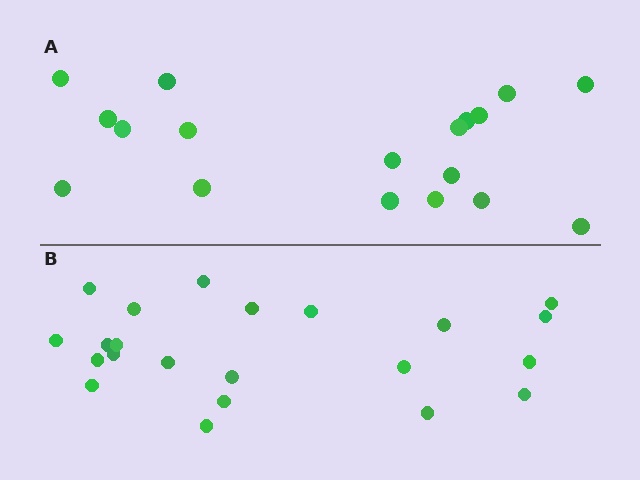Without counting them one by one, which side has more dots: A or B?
Region B (the bottom region) has more dots.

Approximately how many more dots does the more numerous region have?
Region B has about 4 more dots than region A.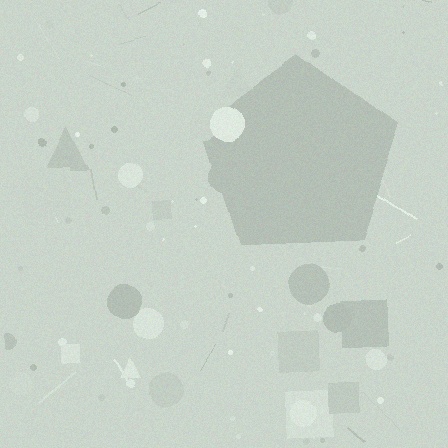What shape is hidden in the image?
A pentagon is hidden in the image.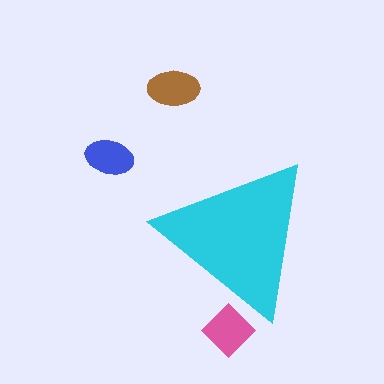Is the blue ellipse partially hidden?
No, the blue ellipse is fully visible.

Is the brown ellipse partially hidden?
No, the brown ellipse is fully visible.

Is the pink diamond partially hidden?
Yes, the pink diamond is partially hidden behind the cyan triangle.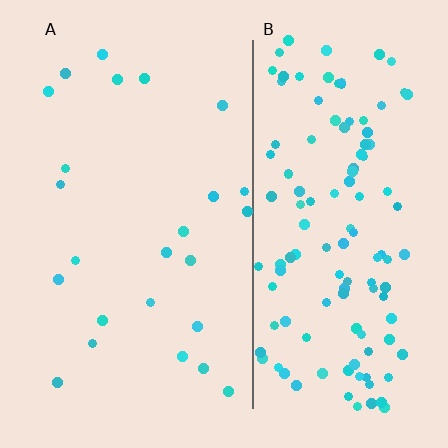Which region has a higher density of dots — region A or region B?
B (the right).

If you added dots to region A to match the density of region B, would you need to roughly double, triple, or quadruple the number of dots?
Approximately quadruple.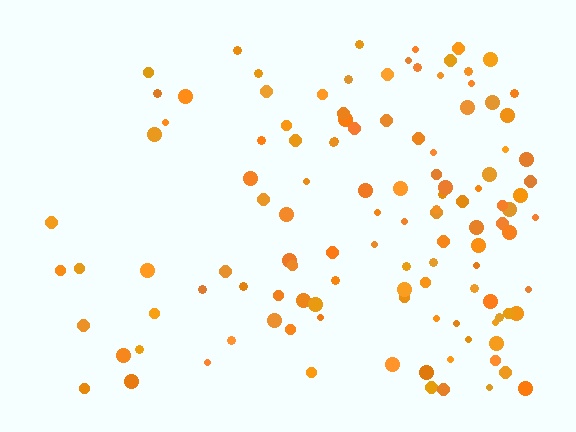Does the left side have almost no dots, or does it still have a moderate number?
Still a moderate number, just noticeably fewer than the right.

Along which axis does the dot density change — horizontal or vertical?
Horizontal.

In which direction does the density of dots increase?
From left to right, with the right side densest.